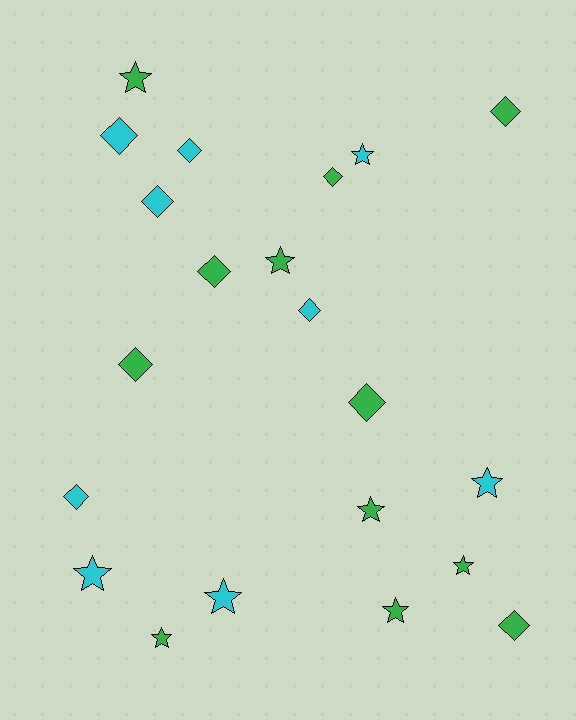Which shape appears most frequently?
Diamond, with 11 objects.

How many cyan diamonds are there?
There are 5 cyan diamonds.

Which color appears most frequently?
Green, with 12 objects.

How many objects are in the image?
There are 21 objects.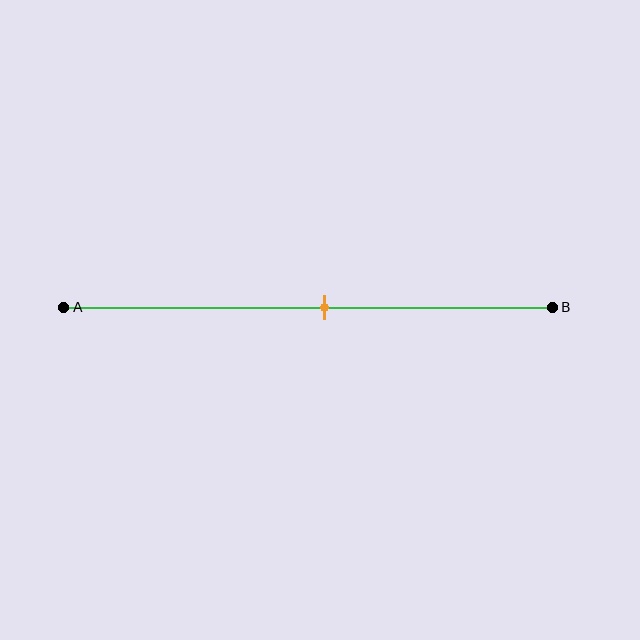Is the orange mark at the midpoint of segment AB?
No, the mark is at about 55% from A, not at the 50% midpoint.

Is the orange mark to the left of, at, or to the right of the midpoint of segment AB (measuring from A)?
The orange mark is to the right of the midpoint of segment AB.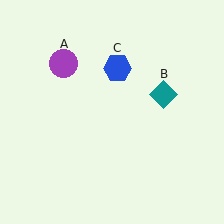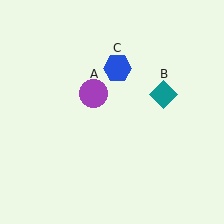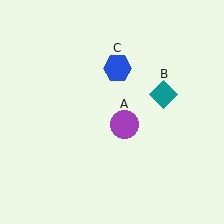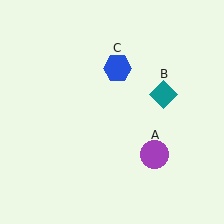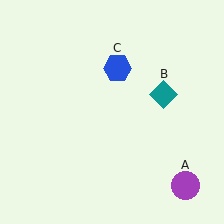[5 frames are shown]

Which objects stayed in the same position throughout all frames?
Teal diamond (object B) and blue hexagon (object C) remained stationary.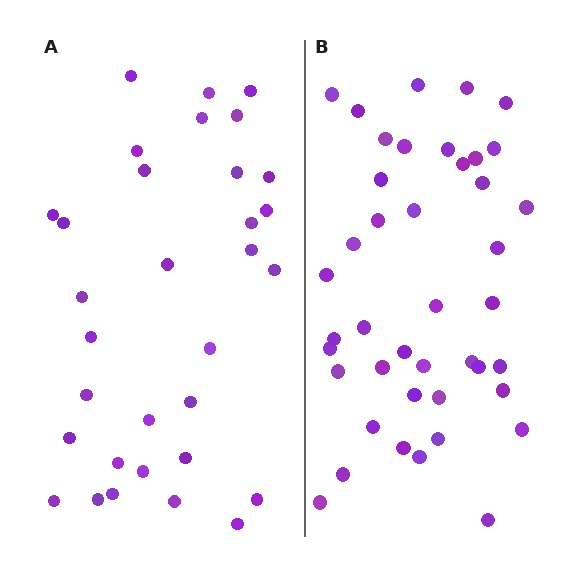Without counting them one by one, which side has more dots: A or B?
Region B (the right region) has more dots.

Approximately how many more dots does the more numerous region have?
Region B has roughly 10 or so more dots than region A.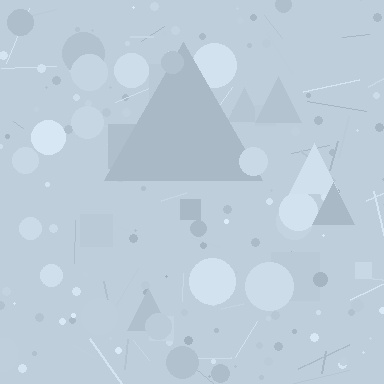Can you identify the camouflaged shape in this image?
The camouflaged shape is a triangle.